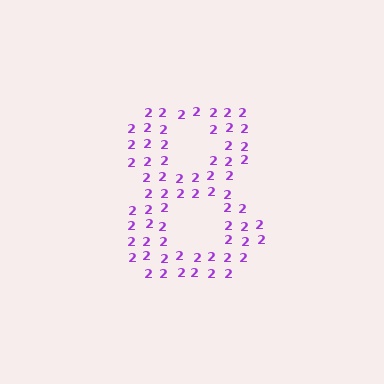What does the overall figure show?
The overall figure shows the digit 8.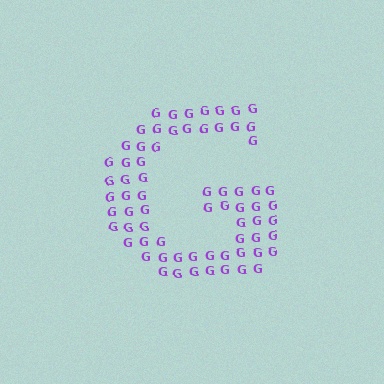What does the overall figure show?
The overall figure shows the letter G.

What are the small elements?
The small elements are letter G's.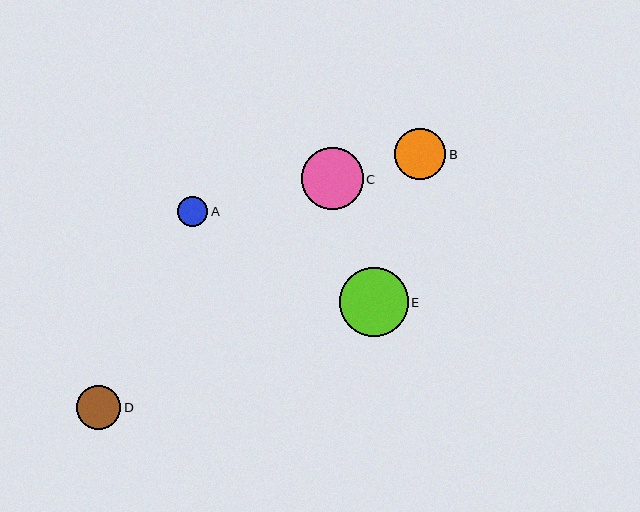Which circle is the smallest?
Circle A is the smallest with a size of approximately 30 pixels.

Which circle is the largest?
Circle E is the largest with a size of approximately 69 pixels.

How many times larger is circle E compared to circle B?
Circle E is approximately 1.4 times the size of circle B.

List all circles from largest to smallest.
From largest to smallest: E, C, B, D, A.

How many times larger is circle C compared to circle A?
Circle C is approximately 2.0 times the size of circle A.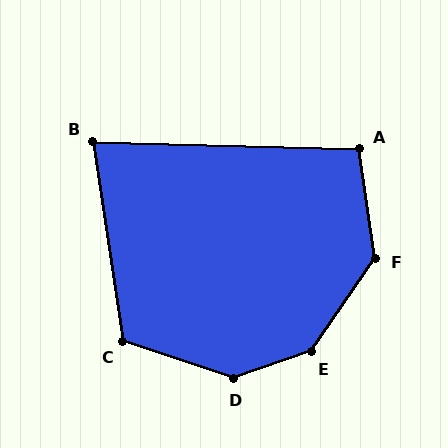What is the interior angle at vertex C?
Approximately 117 degrees (obtuse).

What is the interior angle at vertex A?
Approximately 100 degrees (obtuse).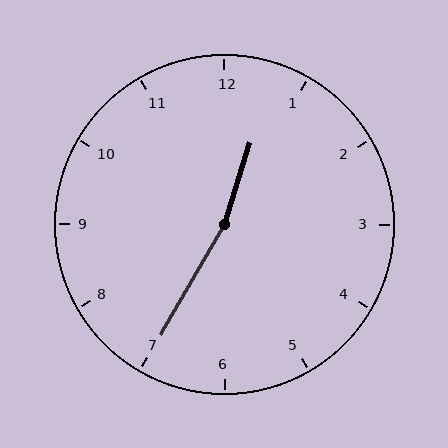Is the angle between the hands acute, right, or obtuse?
It is obtuse.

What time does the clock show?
12:35.